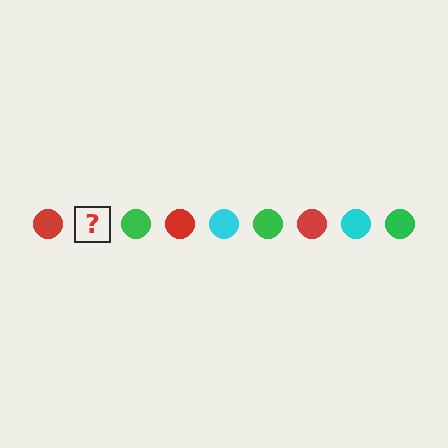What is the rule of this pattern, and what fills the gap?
The rule is that the pattern cycles through red, cyan, green circles. The gap should be filled with a cyan circle.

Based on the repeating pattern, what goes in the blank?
The blank should be a cyan circle.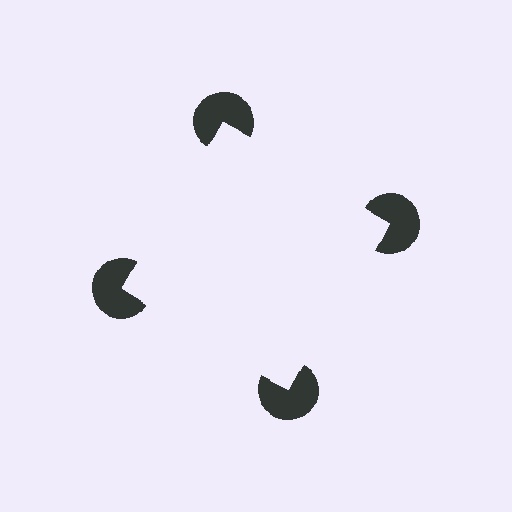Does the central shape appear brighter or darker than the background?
It typically appears slightly brighter than the background, even though no actual brightness change is drawn.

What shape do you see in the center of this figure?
An illusory square — its edges are inferred from the aligned wedge cuts in the pac-man discs, not physically drawn.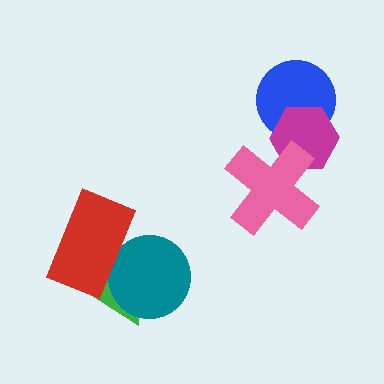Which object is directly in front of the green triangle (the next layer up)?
The teal circle is directly in front of the green triangle.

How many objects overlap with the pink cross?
1 object overlaps with the pink cross.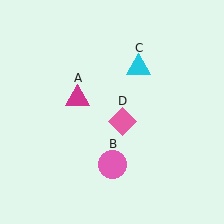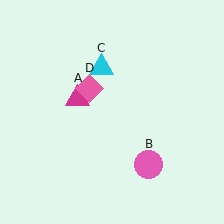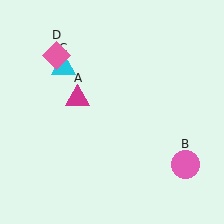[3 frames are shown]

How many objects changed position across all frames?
3 objects changed position: pink circle (object B), cyan triangle (object C), pink diamond (object D).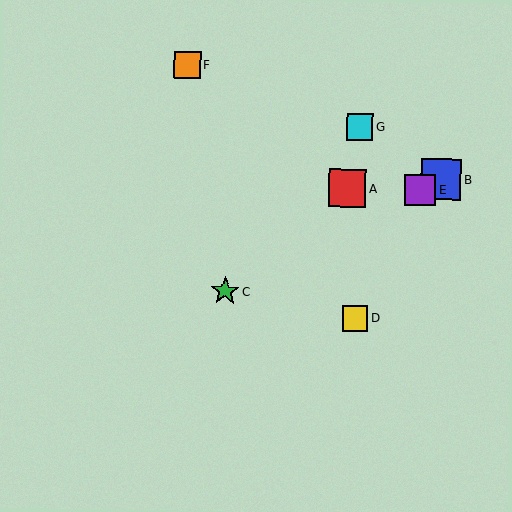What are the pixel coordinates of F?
Object F is at (187, 65).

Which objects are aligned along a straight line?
Objects B, C, E are aligned along a straight line.